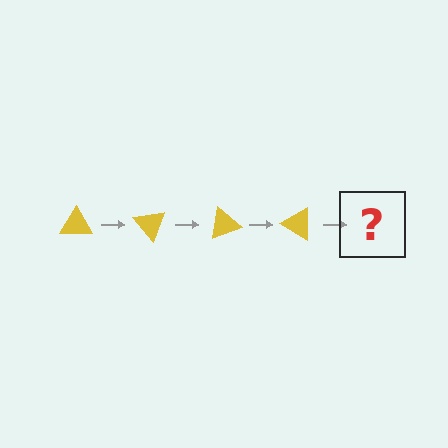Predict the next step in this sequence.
The next step is a yellow triangle rotated 200 degrees.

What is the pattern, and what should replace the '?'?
The pattern is that the triangle rotates 50 degrees each step. The '?' should be a yellow triangle rotated 200 degrees.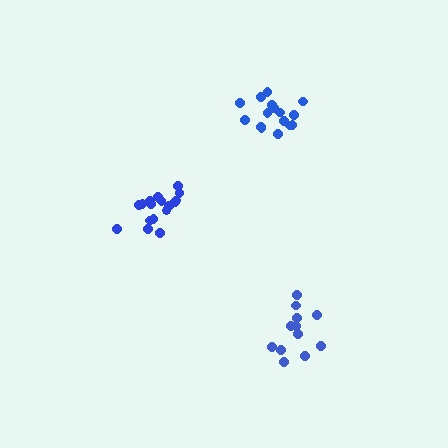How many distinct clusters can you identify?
There are 3 distinct clusters.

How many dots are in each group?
Group 1: 16 dots, Group 2: 12 dots, Group 3: 17 dots (45 total).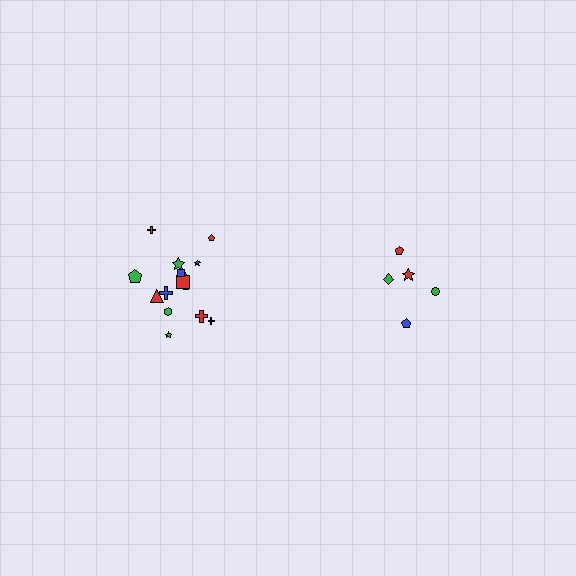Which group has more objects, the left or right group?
The left group.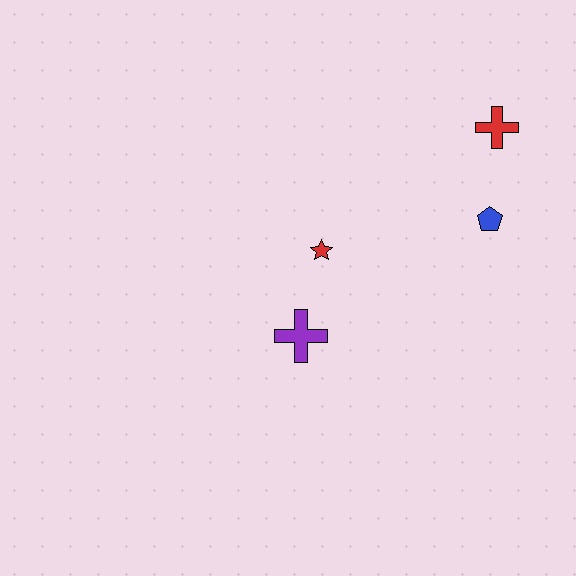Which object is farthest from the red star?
The red cross is farthest from the red star.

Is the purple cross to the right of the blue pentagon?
No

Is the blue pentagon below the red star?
No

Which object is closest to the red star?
The purple cross is closest to the red star.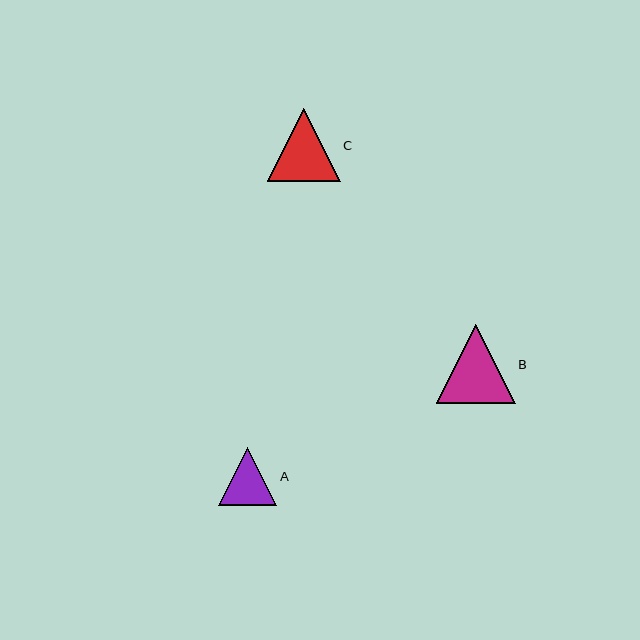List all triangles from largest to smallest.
From largest to smallest: B, C, A.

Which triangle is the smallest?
Triangle A is the smallest with a size of approximately 58 pixels.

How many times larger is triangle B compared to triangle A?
Triangle B is approximately 1.4 times the size of triangle A.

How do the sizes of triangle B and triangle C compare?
Triangle B and triangle C are approximately the same size.